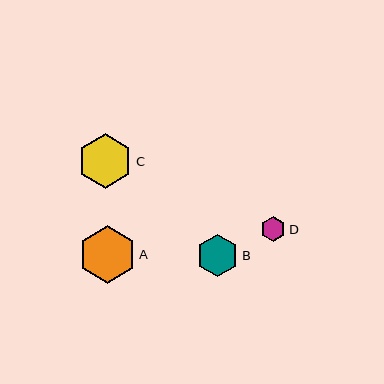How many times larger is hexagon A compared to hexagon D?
Hexagon A is approximately 2.3 times the size of hexagon D.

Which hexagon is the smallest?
Hexagon D is the smallest with a size of approximately 25 pixels.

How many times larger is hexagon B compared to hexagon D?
Hexagon B is approximately 1.7 times the size of hexagon D.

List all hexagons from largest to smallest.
From largest to smallest: A, C, B, D.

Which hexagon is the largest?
Hexagon A is the largest with a size of approximately 57 pixels.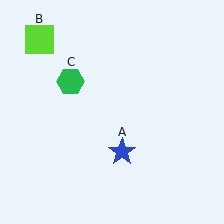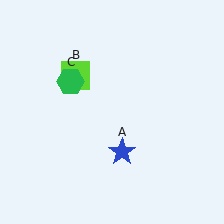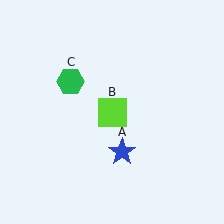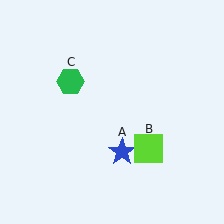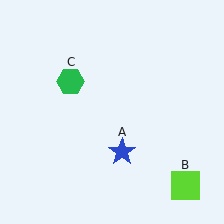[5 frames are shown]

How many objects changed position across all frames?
1 object changed position: lime square (object B).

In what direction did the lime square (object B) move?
The lime square (object B) moved down and to the right.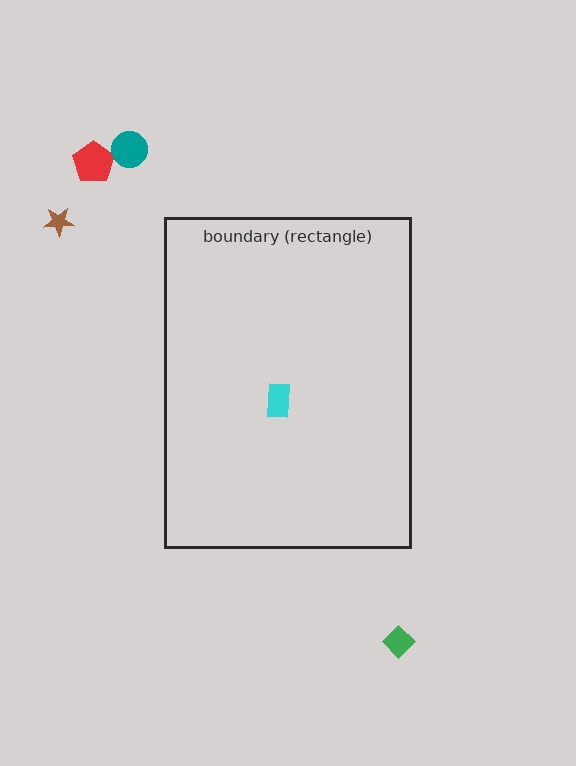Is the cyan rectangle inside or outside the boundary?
Inside.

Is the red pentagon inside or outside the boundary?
Outside.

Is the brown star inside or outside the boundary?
Outside.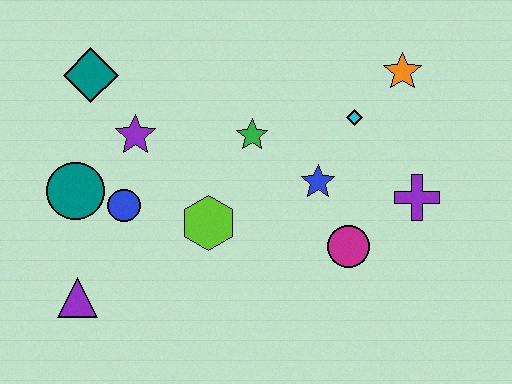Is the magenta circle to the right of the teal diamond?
Yes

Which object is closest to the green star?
The blue star is closest to the green star.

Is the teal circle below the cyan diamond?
Yes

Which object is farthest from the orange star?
The purple triangle is farthest from the orange star.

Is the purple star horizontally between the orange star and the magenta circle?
No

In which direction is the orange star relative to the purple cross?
The orange star is above the purple cross.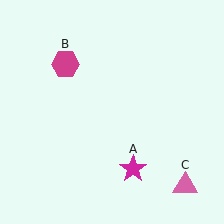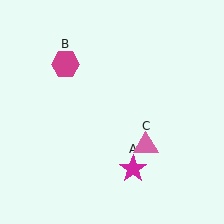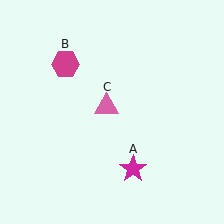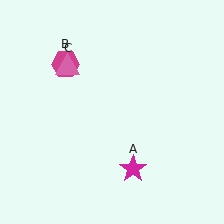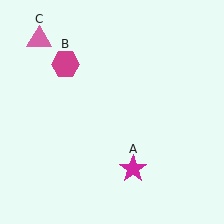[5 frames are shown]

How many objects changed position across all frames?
1 object changed position: pink triangle (object C).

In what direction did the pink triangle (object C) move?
The pink triangle (object C) moved up and to the left.